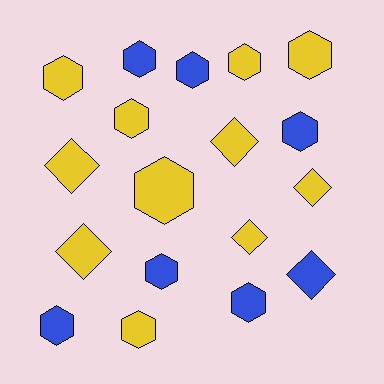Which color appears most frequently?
Yellow, with 11 objects.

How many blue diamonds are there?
There is 1 blue diamond.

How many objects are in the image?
There are 18 objects.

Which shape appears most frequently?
Hexagon, with 12 objects.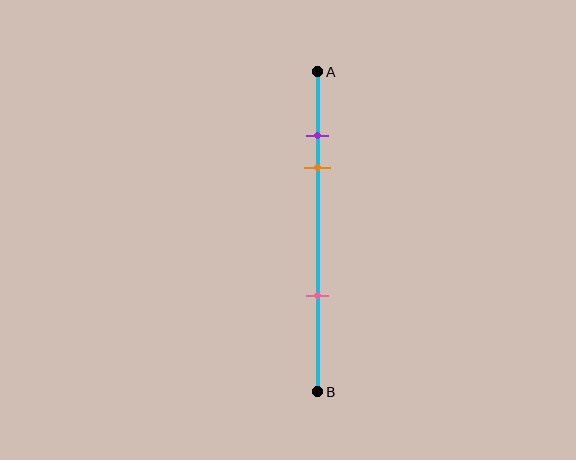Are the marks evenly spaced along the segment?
No, the marks are not evenly spaced.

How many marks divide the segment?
There are 3 marks dividing the segment.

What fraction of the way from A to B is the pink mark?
The pink mark is approximately 70% (0.7) of the way from A to B.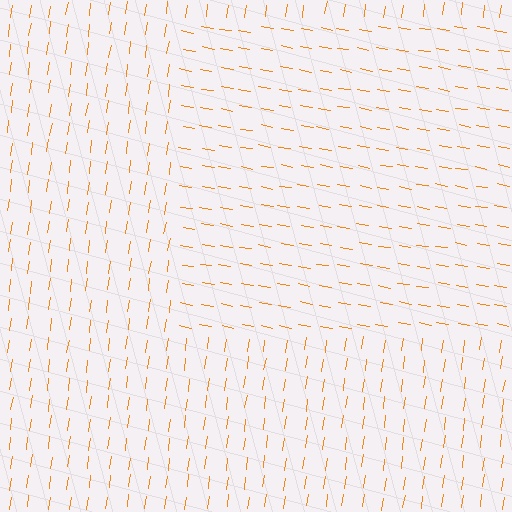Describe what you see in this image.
The image is filled with small orange line segments. A rectangle region in the image has lines oriented differently from the surrounding lines, creating a visible texture boundary.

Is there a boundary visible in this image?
Yes, there is a texture boundary formed by a change in line orientation.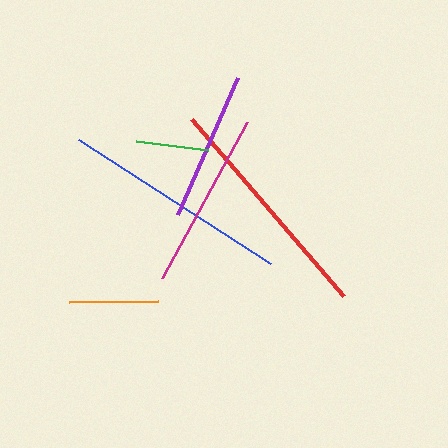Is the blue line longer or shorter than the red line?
The red line is longer than the blue line.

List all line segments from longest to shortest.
From longest to shortest: red, blue, magenta, purple, orange, green.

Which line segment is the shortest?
The green line is the shortest at approximately 73 pixels.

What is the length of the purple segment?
The purple segment is approximately 150 pixels long.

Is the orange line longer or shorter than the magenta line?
The magenta line is longer than the orange line.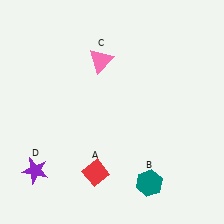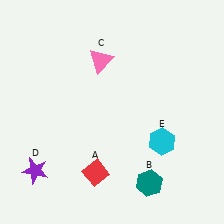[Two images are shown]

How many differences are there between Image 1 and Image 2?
There is 1 difference between the two images.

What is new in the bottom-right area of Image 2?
A cyan hexagon (E) was added in the bottom-right area of Image 2.